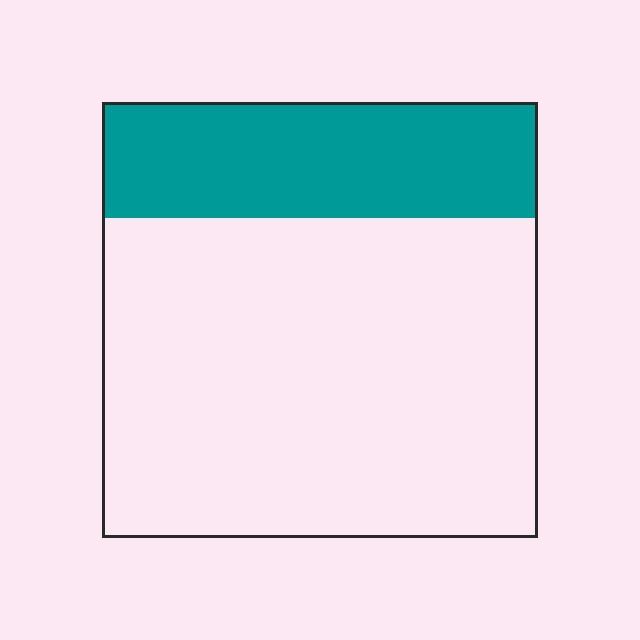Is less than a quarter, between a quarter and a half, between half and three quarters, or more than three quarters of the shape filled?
Between a quarter and a half.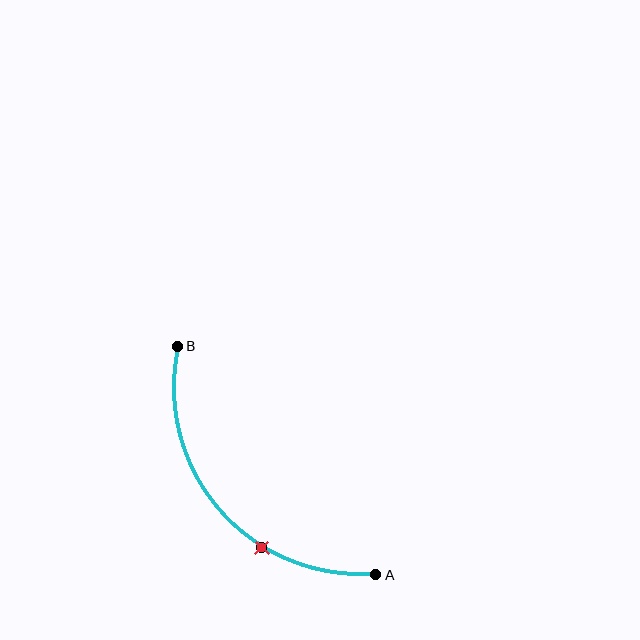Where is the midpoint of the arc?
The arc midpoint is the point on the curve farthest from the straight line joining A and B. It sits below and to the left of that line.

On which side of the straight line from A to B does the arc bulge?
The arc bulges below and to the left of the straight line connecting A and B.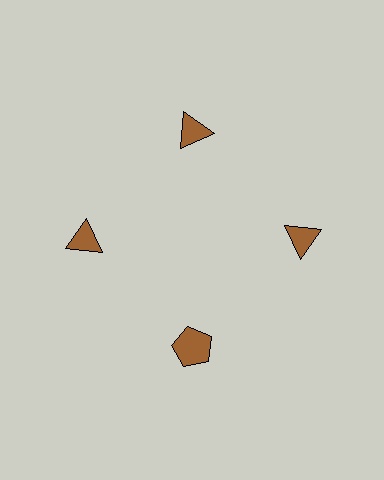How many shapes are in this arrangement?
There are 4 shapes arranged in a ring pattern.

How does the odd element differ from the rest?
It has a different shape: pentagon instead of triangle.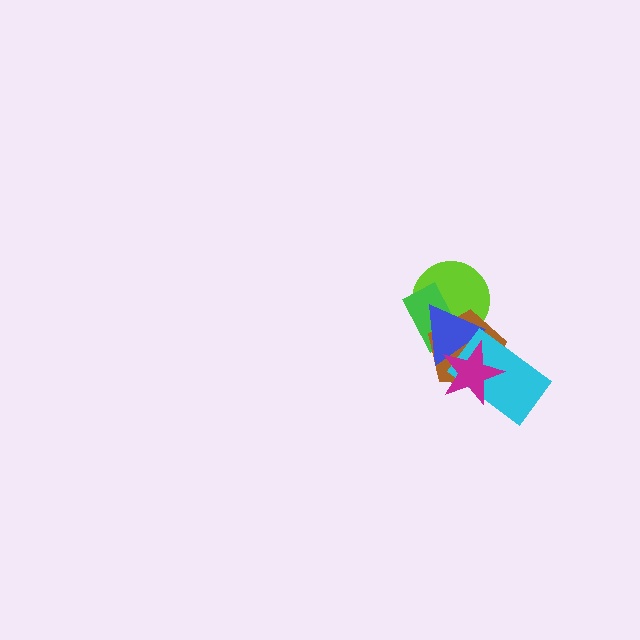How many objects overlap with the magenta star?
3 objects overlap with the magenta star.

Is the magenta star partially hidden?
No, no other shape covers it.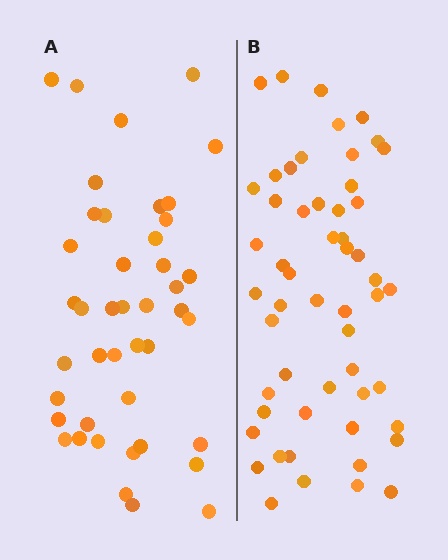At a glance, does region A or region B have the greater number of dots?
Region B (the right region) has more dots.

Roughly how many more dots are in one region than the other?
Region B has roughly 12 or so more dots than region A.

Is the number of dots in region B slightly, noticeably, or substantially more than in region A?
Region B has noticeably more, but not dramatically so. The ratio is roughly 1.3 to 1.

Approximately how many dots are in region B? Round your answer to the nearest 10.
About 50 dots. (The exact count is 54, which rounds to 50.)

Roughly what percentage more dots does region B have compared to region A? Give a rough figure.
About 25% more.